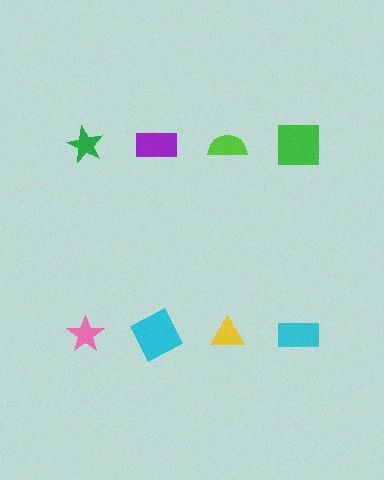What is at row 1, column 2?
A purple rectangle.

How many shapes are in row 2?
4 shapes.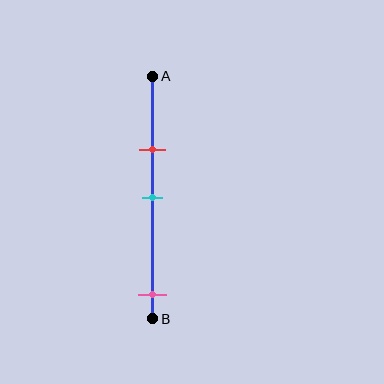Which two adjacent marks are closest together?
The red and cyan marks are the closest adjacent pair.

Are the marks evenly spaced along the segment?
No, the marks are not evenly spaced.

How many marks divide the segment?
There are 3 marks dividing the segment.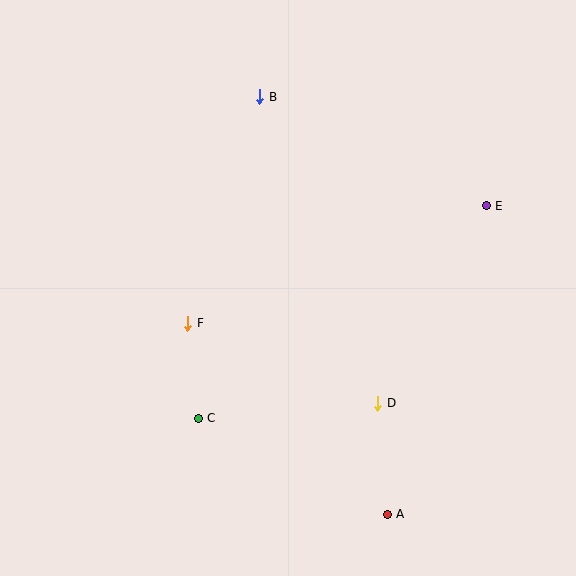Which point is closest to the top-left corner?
Point B is closest to the top-left corner.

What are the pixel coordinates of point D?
Point D is at (378, 403).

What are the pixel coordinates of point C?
Point C is at (198, 418).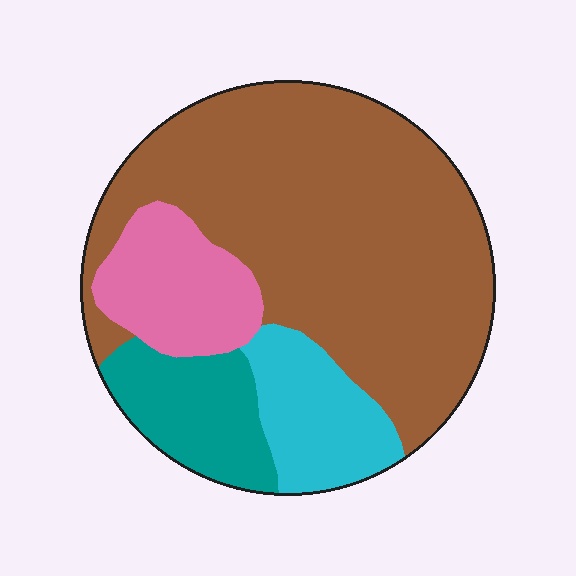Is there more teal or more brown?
Brown.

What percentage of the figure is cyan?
Cyan covers 13% of the figure.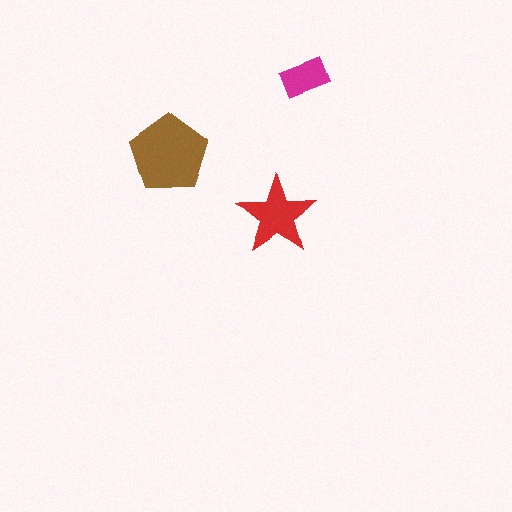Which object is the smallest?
The magenta rectangle.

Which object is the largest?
The brown pentagon.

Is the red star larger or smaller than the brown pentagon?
Smaller.